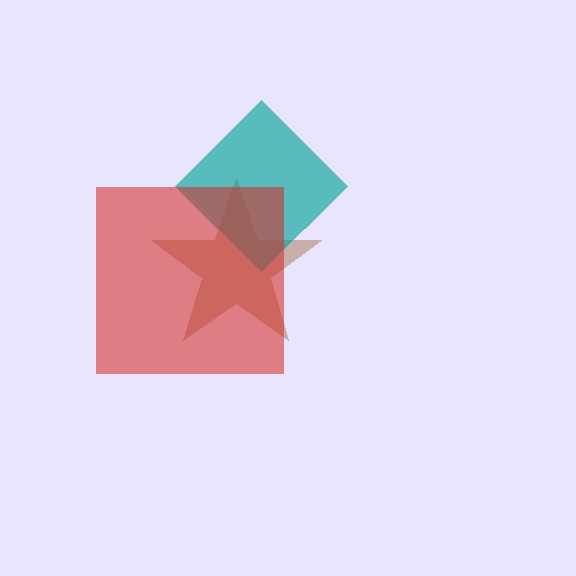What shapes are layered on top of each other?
The layered shapes are: a brown star, a teal diamond, a red square.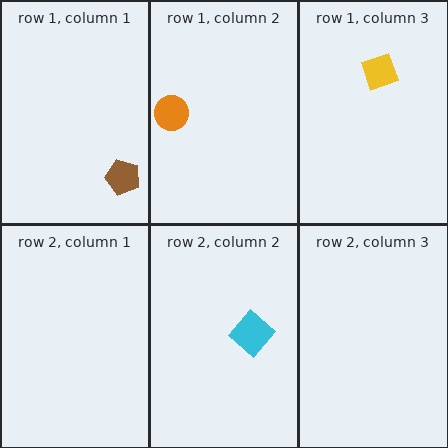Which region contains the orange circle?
The row 1, column 2 region.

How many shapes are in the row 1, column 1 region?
1.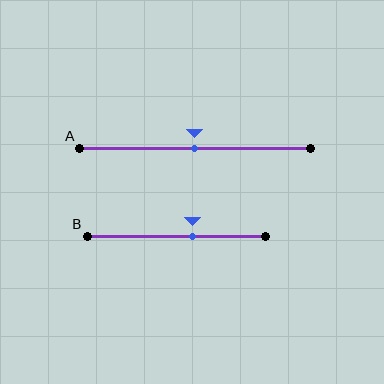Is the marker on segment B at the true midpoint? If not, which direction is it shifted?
No, the marker on segment B is shifted to the right by about 9% of the segment length.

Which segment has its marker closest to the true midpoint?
Segment A has its marker closest to the true midpoint.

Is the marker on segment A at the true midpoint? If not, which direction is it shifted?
Yes, the marker on segment A is at the true midpoint.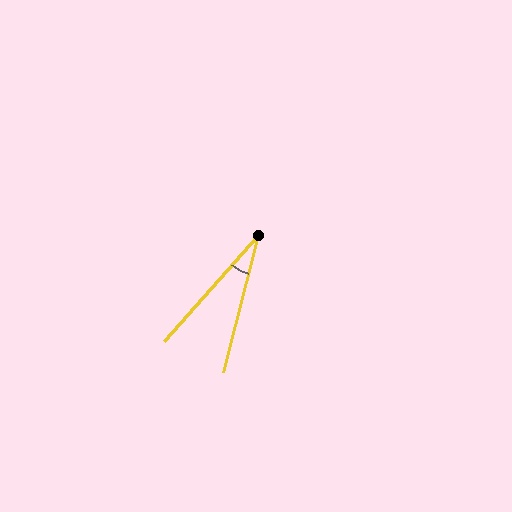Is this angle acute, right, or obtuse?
It is acute.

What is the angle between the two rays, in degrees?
Approximately 27 degrees.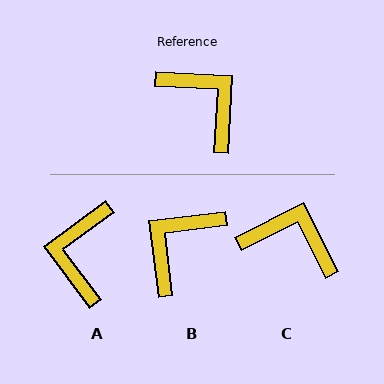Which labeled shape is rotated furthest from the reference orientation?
A, about 130 degrees away.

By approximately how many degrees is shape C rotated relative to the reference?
Approximately 30 degrees counter-clockwise.